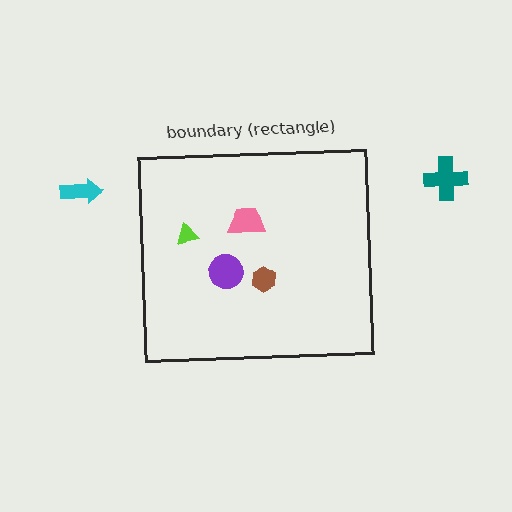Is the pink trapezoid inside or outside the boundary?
Inside.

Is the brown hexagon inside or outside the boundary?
Inside.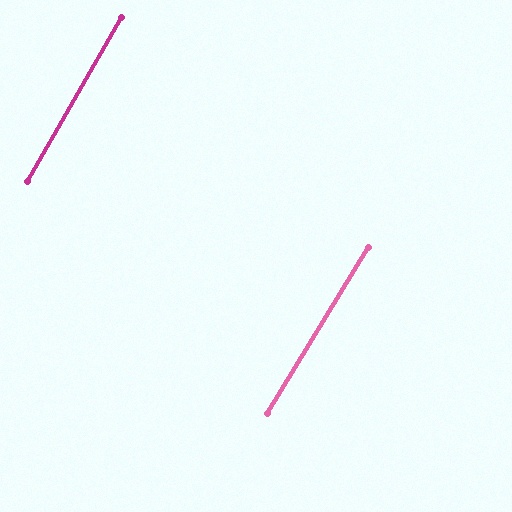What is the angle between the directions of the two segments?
Approximately 2 degrees.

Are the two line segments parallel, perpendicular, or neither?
Parallel — their directions differ by only 1.7°.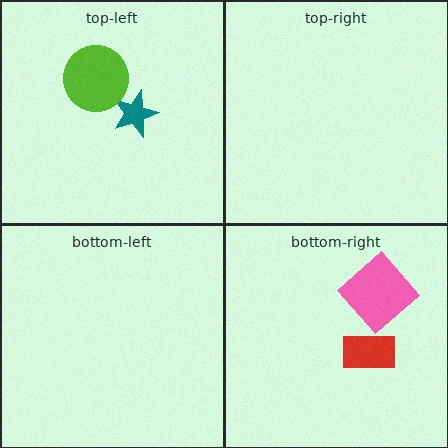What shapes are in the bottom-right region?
The red rectangle, the pink diamond.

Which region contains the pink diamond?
The bottom-right region.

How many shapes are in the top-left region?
2.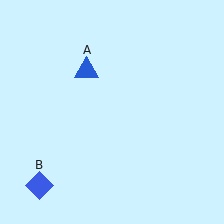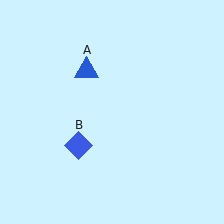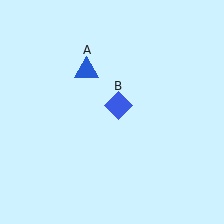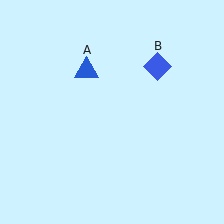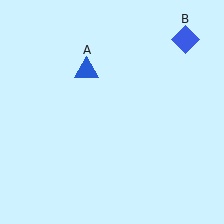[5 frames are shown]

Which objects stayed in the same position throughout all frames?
Blue triangle (object A) remained stationary.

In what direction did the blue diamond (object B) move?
The blue diamond (object B) moved up and to the right.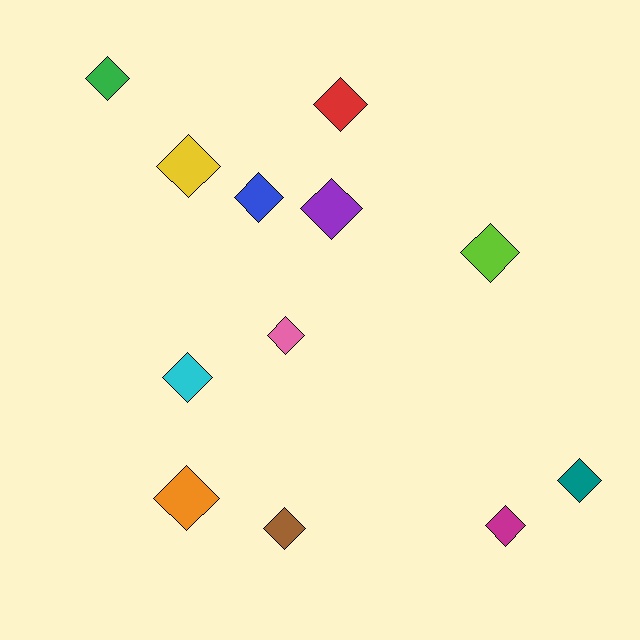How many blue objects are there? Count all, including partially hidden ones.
There is 1 blue object.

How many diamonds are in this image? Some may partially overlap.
There are 12 diamonds.